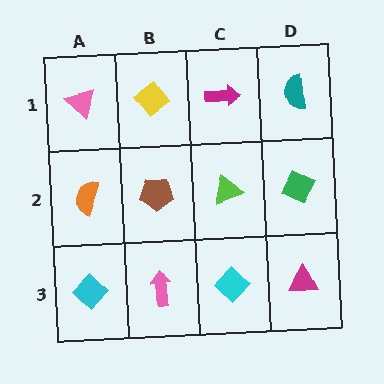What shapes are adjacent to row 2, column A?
A pink triangle (row 1, column A), a cyan diamond (row 3, column A), a brown pentagon (row 2, column B).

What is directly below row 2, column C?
A cyan diamond.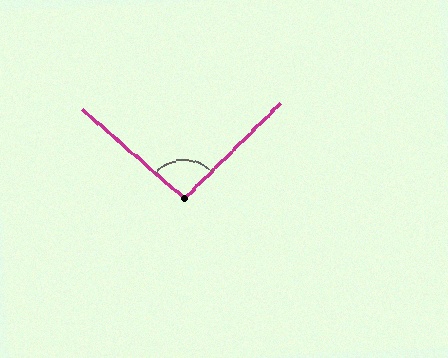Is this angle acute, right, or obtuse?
It is approximately a right angle.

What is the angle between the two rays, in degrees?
Approximately 94 degrees.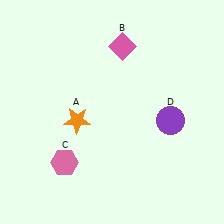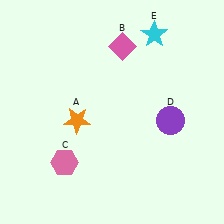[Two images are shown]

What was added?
A cyan star (E) was added in Image 2.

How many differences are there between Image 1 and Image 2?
There is 1 difference between the two images.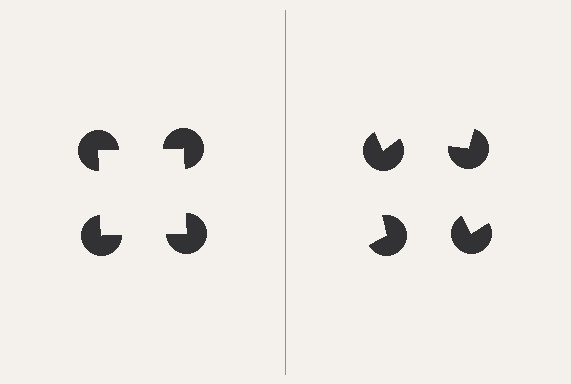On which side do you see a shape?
An illusory square appears on the left side. On the right side the wedge cuts are rotated, so no coherent shape forms.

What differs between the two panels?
The pac-man discs are positioned identically on both sides; only the wedge orientations differ. On the left they align to a square; on the right they are misaligned.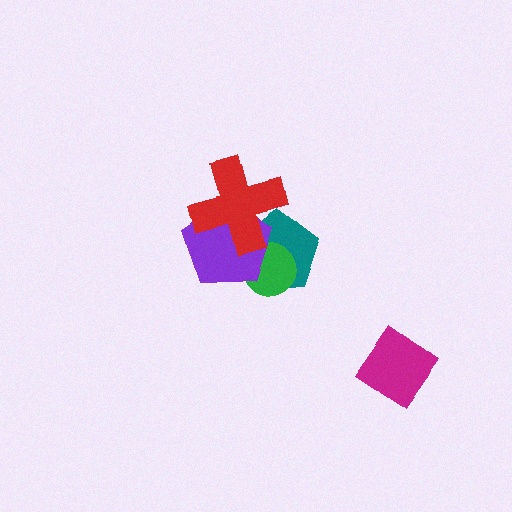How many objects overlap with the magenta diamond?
0 objects overlap with the magenta diamond.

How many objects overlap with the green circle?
2 objects overlap with the green circle.